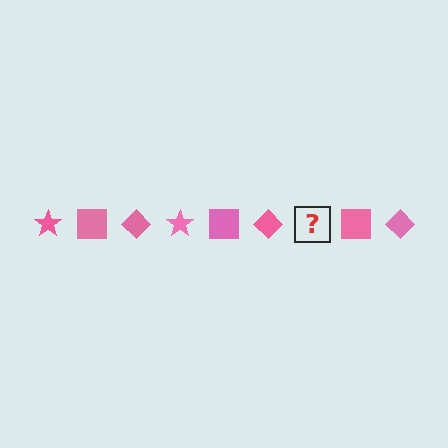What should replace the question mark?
The question mark should be replaced with a pink star.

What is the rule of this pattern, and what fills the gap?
The rule is that the pattern cycles through star, square, diamond shapes in pink. The gap should be filled with a pink star.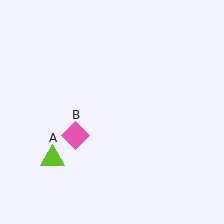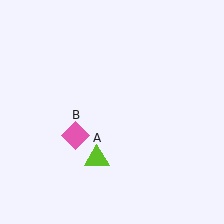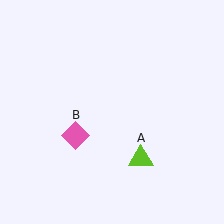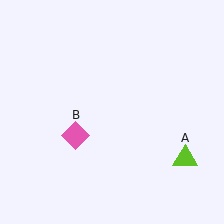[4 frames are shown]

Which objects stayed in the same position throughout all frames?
Pink diamond (object B) remained stationary.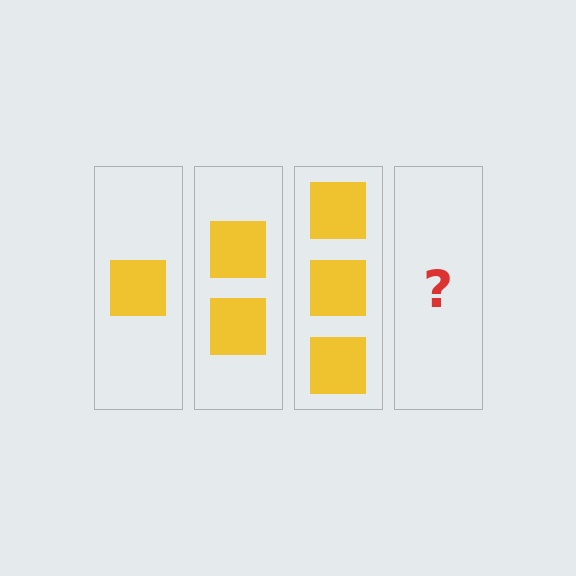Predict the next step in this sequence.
The next step is 4 squares.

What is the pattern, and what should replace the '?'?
The pattern is that each step adds one more square. The '?' should be 4 squares.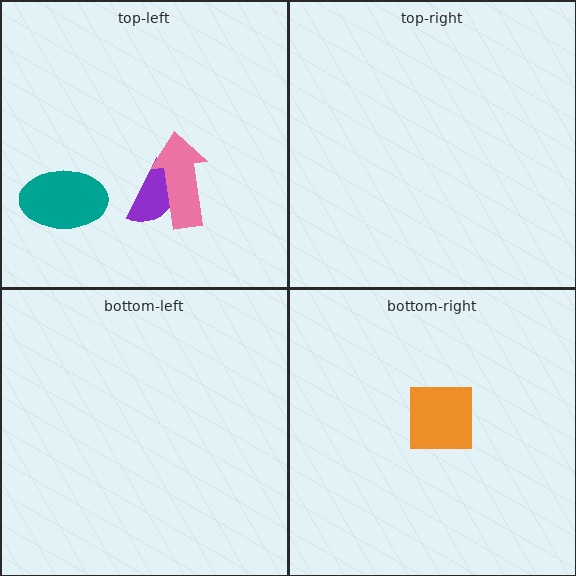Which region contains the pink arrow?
The top-left region.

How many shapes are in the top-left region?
3.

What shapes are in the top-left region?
The purple semicircle, the teal ellipse, the pink arrow.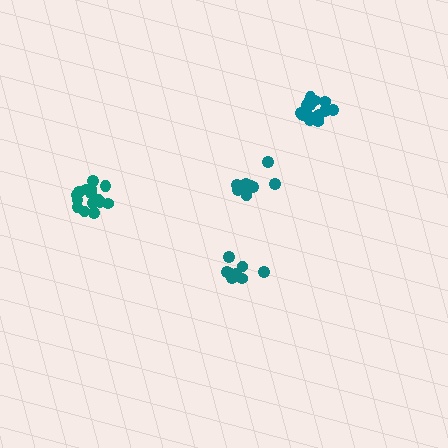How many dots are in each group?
Group 1: 15 dots, Group 2: 9 dots, Group 3: 10 dots, Group 4: 15 dots (49 total).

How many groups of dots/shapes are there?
There are 4 groups.